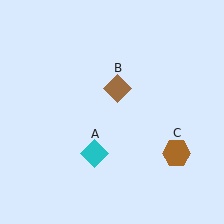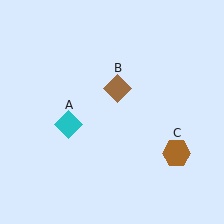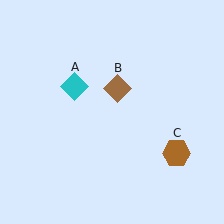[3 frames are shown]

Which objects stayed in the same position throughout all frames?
Brown diamond (object B) and brown hexagon (object C) remained stationary.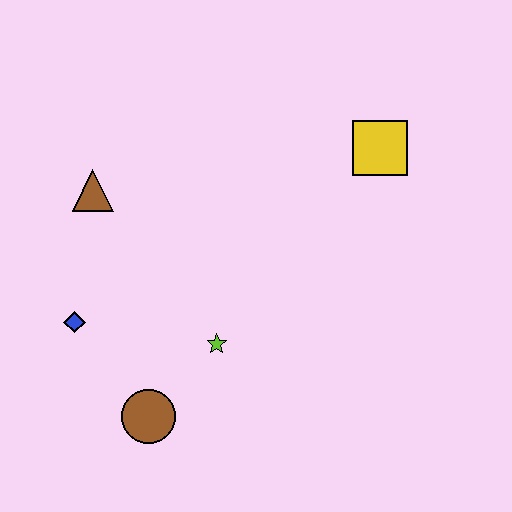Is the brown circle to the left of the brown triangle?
No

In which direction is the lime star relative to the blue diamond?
The lime star is to the right of the blue diamond.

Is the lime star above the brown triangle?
No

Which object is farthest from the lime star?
The yellow square is farthest from the lime star.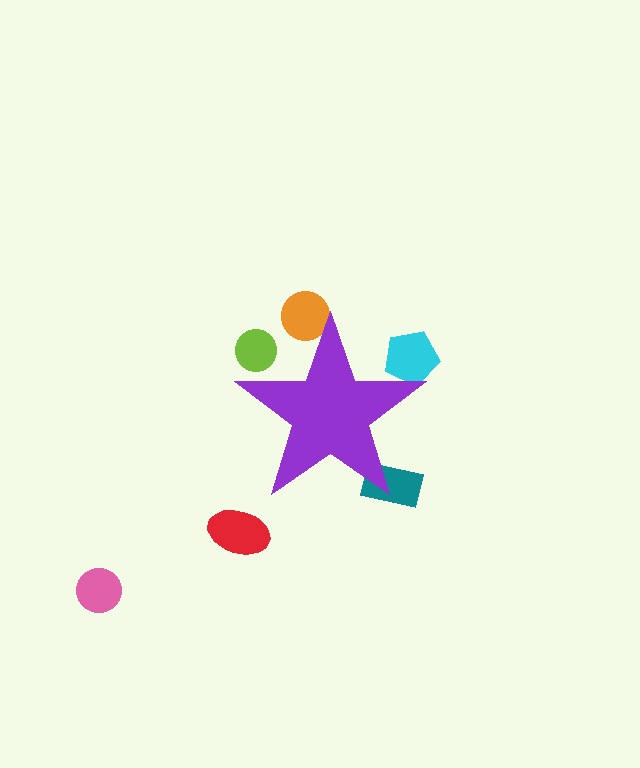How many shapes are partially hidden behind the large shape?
4 shapes are partially hidden.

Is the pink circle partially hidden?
No, the pink circle is fully visible.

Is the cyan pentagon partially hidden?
Yes, the cyan pentagon is partially hidden behind the purple star.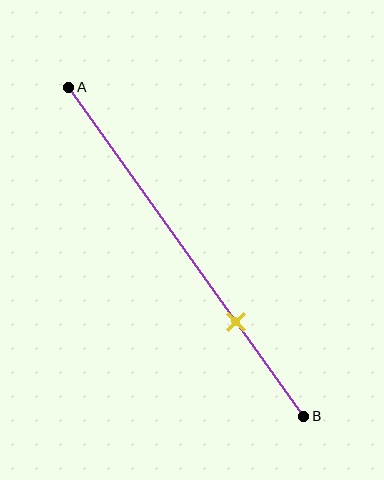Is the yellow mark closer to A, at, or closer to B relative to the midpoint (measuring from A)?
The yellow mark is closer to point B than the midpoint of segment AB.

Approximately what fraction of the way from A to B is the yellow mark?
The yellow mark is approximately 70% of the way from A to B.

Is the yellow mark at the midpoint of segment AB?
No, the mark is at about 70% from A, not at the 50% midpoint.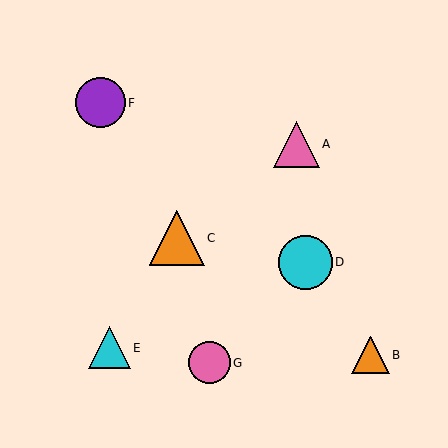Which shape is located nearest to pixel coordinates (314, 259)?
The cyan circle (labeled D) at (305, 262) is nearest to that location.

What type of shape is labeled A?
Shape A is a pink triangle.